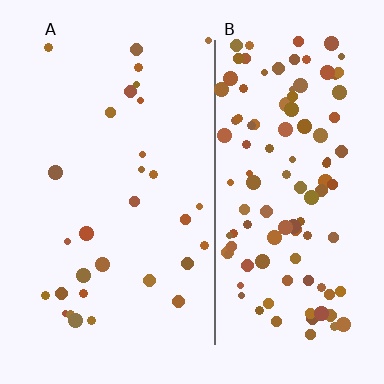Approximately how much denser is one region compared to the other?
Approximately 3.8× — region B over region A.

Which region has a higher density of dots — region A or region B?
B (the right).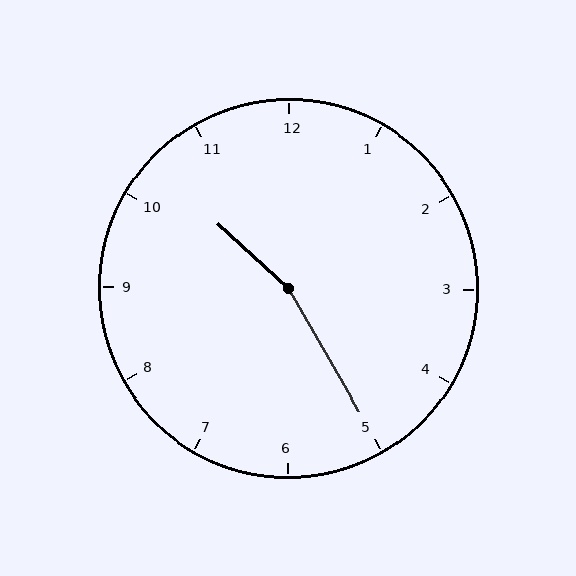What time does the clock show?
10:25.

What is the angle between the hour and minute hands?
Approximately 162 degrees.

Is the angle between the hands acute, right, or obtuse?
It is obtuse.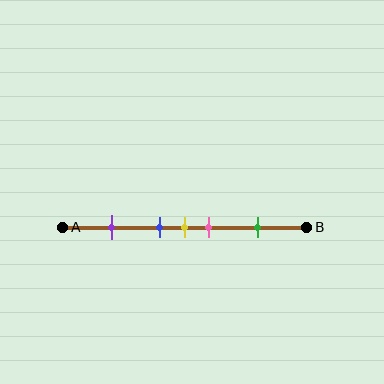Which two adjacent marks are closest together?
The blue and yellow marks are the closest adjacent pair.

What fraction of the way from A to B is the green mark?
The green mark is approximately 80% (0.8) of the way from A to B.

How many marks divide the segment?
There are 5 marks dividing the segment.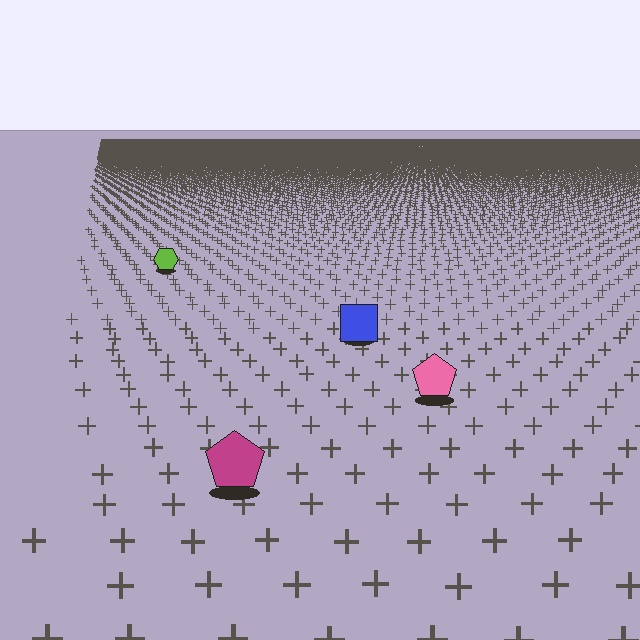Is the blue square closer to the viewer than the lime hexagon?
Yes. The blue square is closer — you can tell from the texture gradient: the ground texture is coarser near it.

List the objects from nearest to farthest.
From nearest to farthest: the magenta pentagon, the pink pentagon, the blue square, the lime hexagon.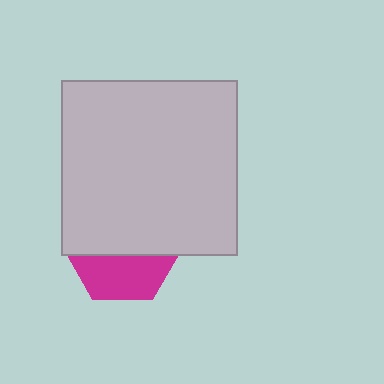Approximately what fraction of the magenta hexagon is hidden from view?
Roughly 61% of the magenta hexagon is hidden behind the light gray square.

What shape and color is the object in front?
The object in front is a light gray square.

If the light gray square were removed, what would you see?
You would see the complete magenta hexagon.